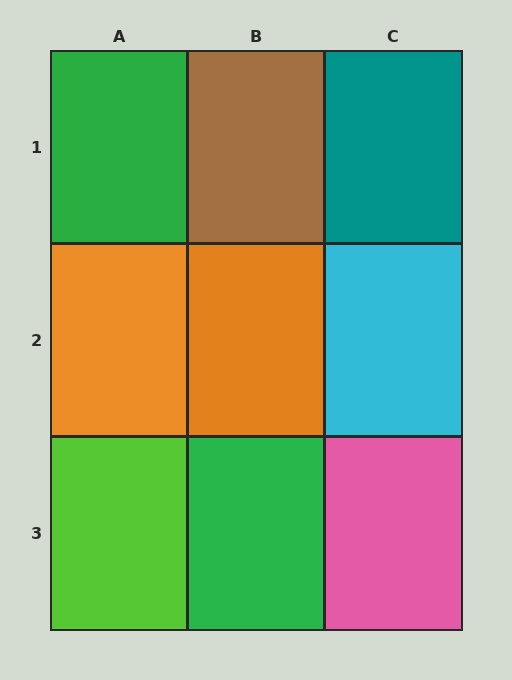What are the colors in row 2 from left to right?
Orange, orange, cyan.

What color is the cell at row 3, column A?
Lime.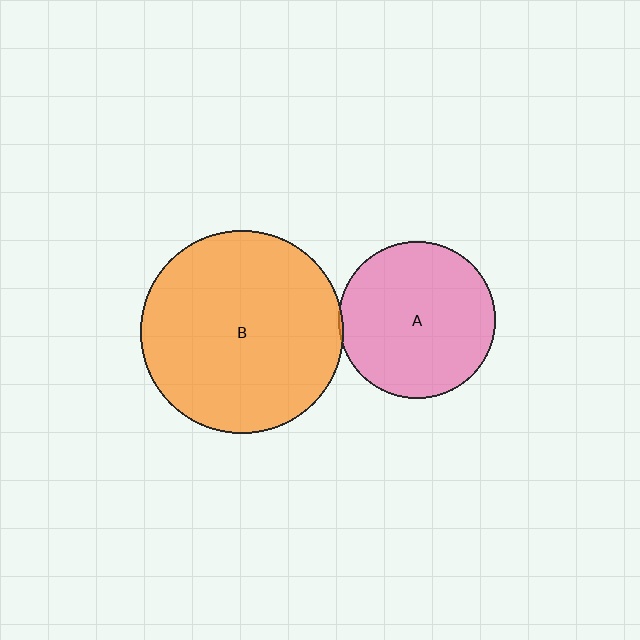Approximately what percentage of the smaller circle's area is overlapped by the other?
Approximately 5%.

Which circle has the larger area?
Circle B (orange).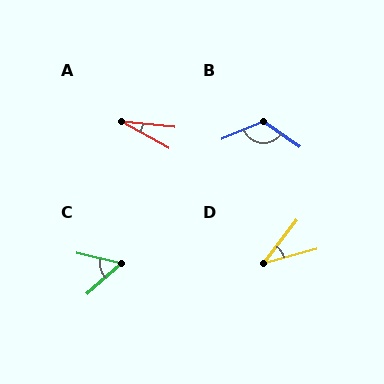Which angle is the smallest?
A, at approximately 23 degrees.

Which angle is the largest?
B, at approximately 122 degrees.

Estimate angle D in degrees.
Approximately 37 degrees.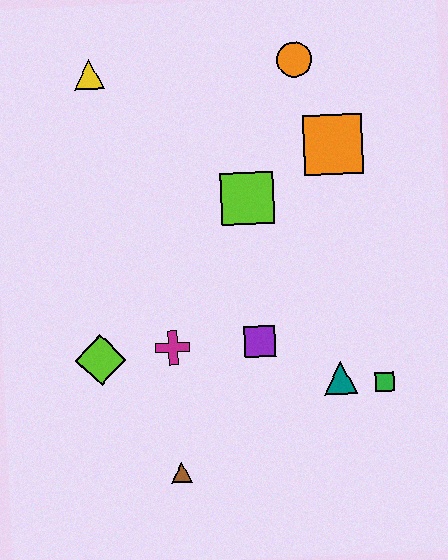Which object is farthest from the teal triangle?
The yellow triangle is farthest from the teal triangle.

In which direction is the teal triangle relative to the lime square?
The teal triangle is below the lime square.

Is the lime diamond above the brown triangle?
Yes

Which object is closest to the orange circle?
The orange square is closest to the orange circle.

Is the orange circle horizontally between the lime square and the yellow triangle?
No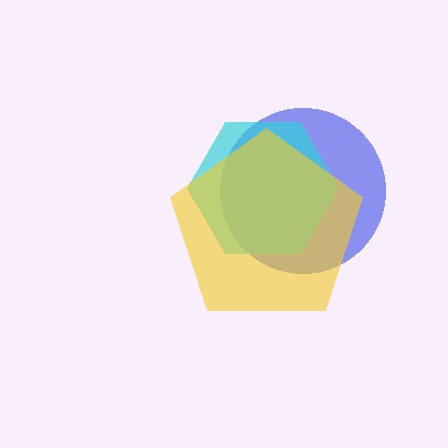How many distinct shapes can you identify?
There are 3 distinct shapes: a blue circle, a cyan hexagon, a yellow pentagon.